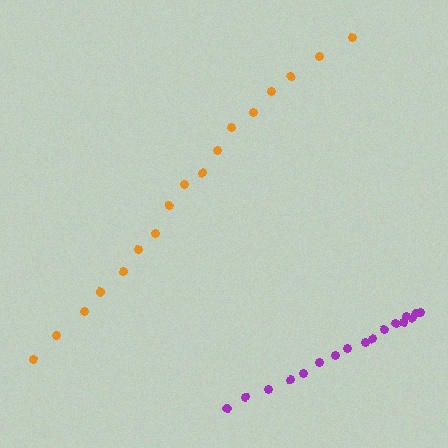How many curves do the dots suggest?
There are 2 distinct paths.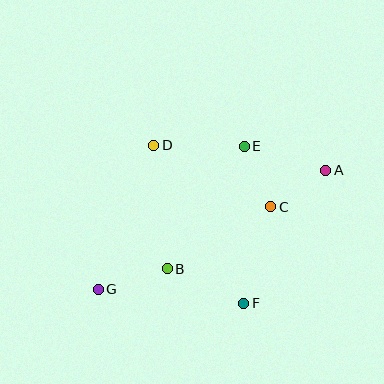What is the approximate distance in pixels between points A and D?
The distance between A and D is approximately 174 pixels.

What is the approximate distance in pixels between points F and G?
The distance between F and G is approximately 146 pixels.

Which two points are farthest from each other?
Points A and G are farthest from each other.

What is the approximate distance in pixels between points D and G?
The distance between D and G is approximately 154 pixels.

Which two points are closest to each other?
Points A and C are closest to each other.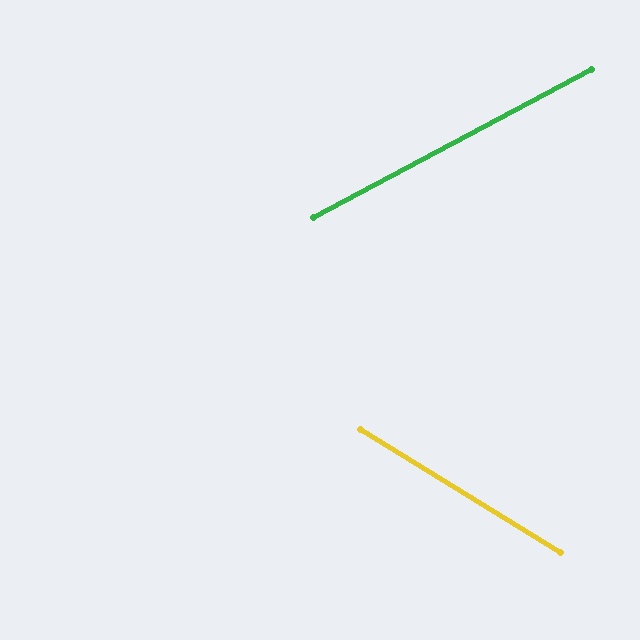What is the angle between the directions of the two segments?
Approximately 60 degrees.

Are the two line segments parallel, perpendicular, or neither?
Neither parallel nor perpendicular — they differ by about 60°.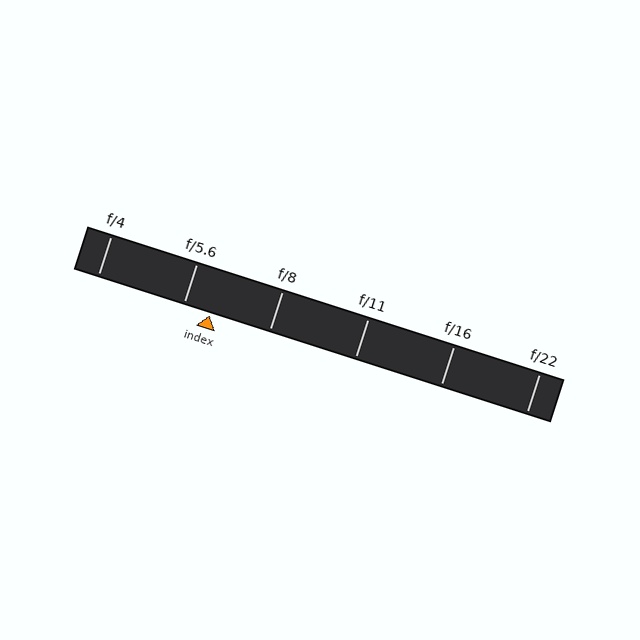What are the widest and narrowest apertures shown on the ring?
The widest aperture shown is f/4 and the narrowest is f/22.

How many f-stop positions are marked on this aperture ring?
There are 6 f-stop positions marked.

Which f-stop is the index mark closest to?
The index mark is closest to f/5.6.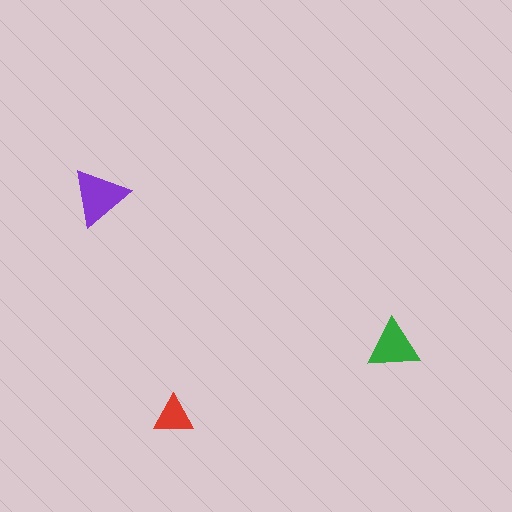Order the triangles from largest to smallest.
the purple one, the green one, the red one.